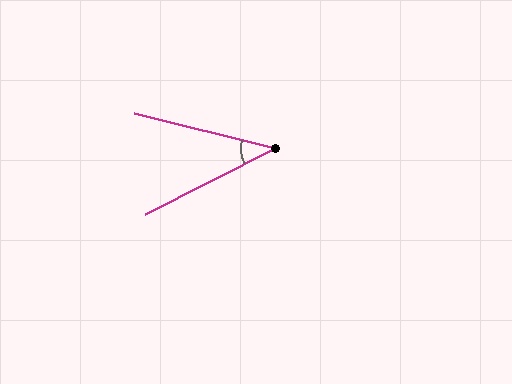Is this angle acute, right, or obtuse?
It is acute.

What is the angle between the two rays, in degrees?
Approximately 41 degrees.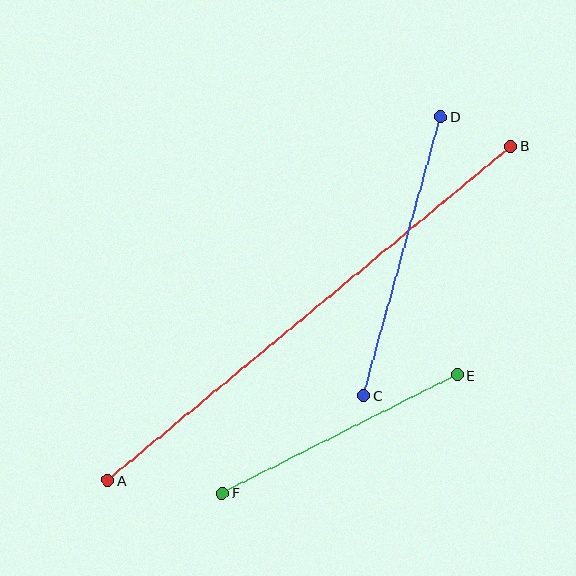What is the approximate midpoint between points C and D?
The midpoint is at approximately (402, 256) pixels.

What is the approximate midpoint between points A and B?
The midpoint is at approximately (309, 313) pixels.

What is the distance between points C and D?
The distance is approximately 289 pixels.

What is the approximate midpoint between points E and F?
The midpoint is at approximately (340, 434) pixels.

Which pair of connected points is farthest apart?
Points A and B are farthest apart.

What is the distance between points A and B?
The distance is approximately 524 pixels.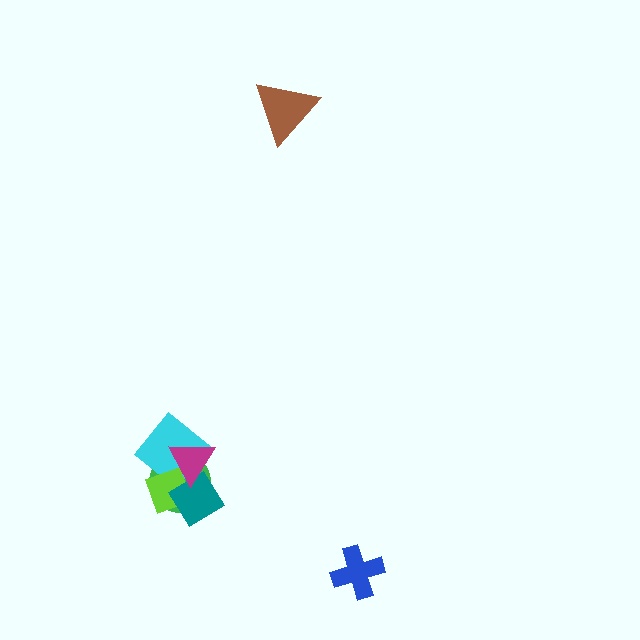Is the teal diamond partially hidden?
Yes, it is partially covered by another shape.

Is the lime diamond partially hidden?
Yes, it is partially covered by another shape.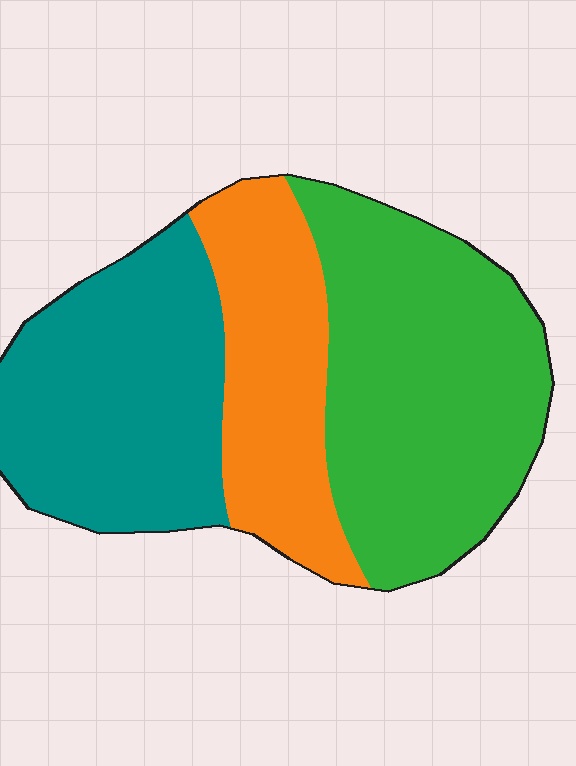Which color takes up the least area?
Orange, at roughly 25%.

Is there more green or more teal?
Green.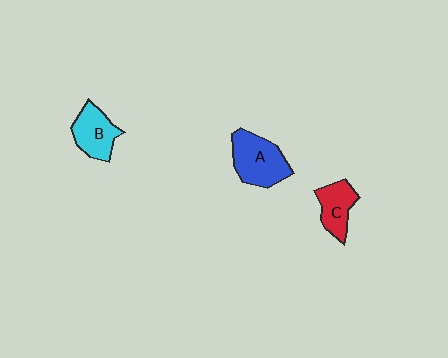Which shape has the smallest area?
Shape C (red).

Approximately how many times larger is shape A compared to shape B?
Approximately 1.3 times.